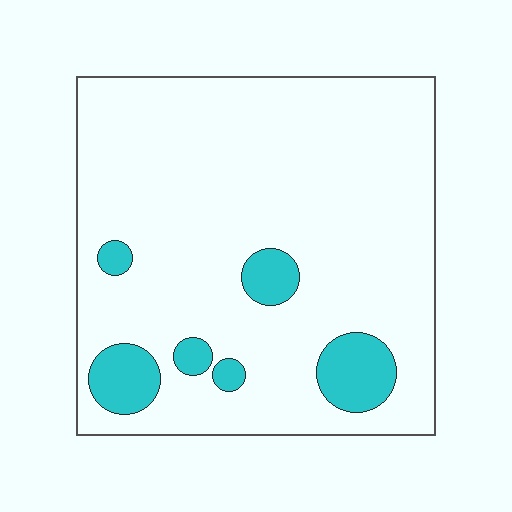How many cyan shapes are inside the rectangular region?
6.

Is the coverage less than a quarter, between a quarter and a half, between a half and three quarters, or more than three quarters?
Less than a quarter.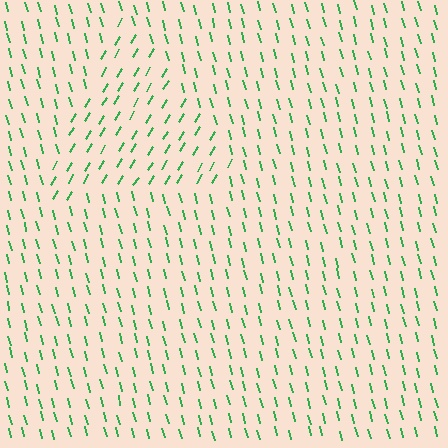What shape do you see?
I see a triangle.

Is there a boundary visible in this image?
Yes, there is a texture boundary formed by a change in line orientation.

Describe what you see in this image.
The image is filled with small green line segments. A triangle region in the image has lines oriented differently from the surrounding lines, creating a visible texture boundary.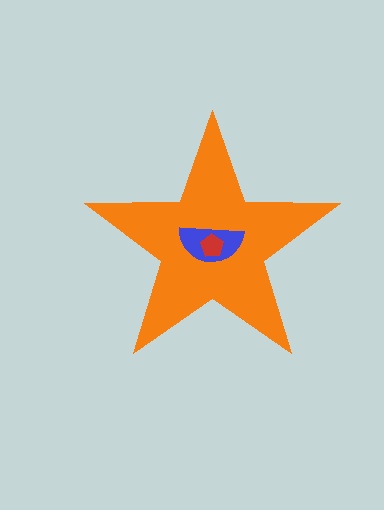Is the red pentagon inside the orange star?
Yes.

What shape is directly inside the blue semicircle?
The red pentagon.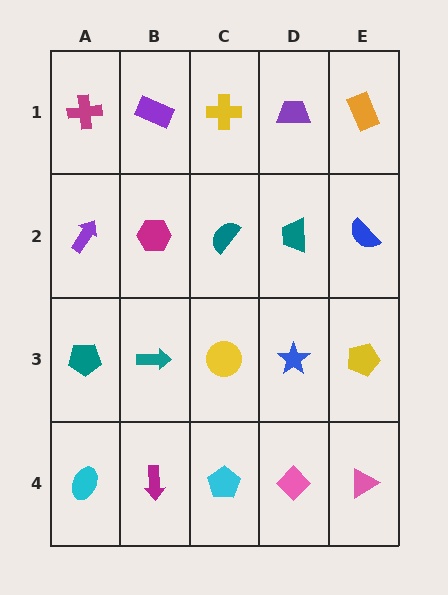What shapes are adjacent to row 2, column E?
An orange rectangle (row 1, column E), a yellow pentagon (row 3, column E), a teal trapezoid (row 2, column D).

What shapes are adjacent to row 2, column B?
A purple rectangle (row 1, column B), a teal arrow (row 3, column B), a purple arrow (row 2, column A), a teal semicircle (row 2, column C).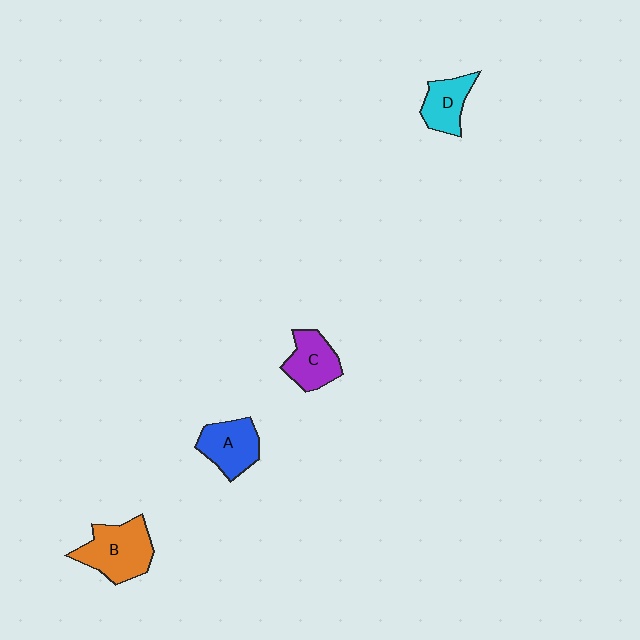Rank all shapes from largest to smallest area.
From largest to smallest: B (orange), A (blue), C (purple), D (cyan).